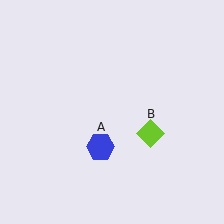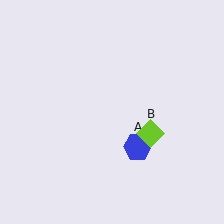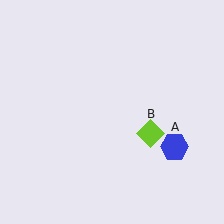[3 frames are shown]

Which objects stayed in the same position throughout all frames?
Lime diamond (object B) remained stationary.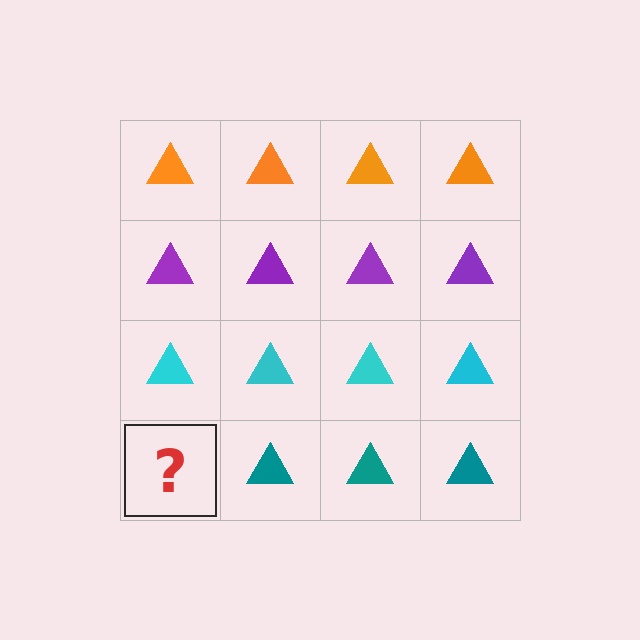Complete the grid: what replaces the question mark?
The question mark should be replaced with a teal triangle.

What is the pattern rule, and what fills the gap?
The rule is that each row has a consistent color. The gap should be filled with a teal triangle.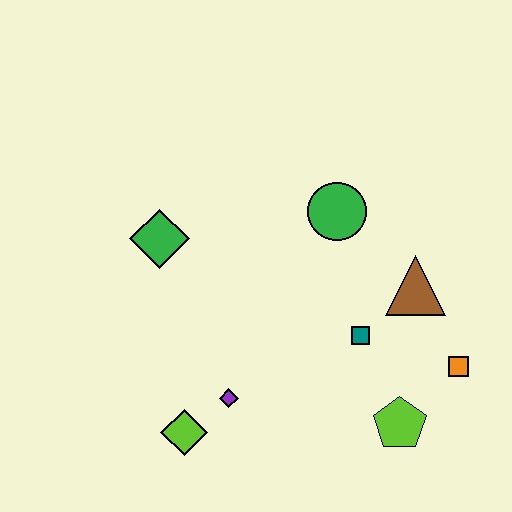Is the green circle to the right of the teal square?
No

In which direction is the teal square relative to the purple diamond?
The teal square is to the right of the purple diamond.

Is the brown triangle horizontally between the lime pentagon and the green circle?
No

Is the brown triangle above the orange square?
Yes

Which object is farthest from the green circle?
The lime diamond is farthest from the green circle.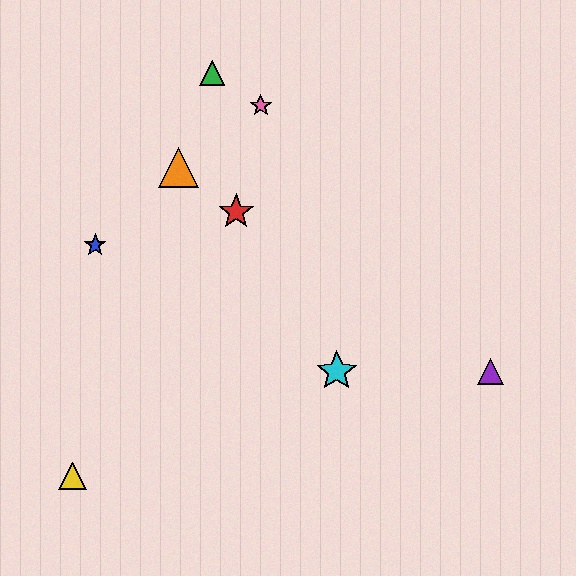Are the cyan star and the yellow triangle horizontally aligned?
No, the cyan star is at y≈371 and the yellow triangle is at y≈476.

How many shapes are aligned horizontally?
2 shapes (the purple triangle, the cyan star) are aligned horizontally.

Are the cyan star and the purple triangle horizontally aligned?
Yes, both are at y≈371.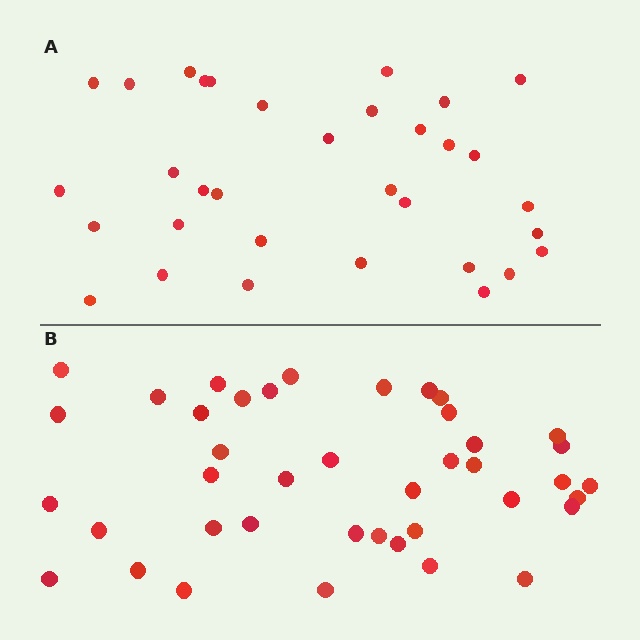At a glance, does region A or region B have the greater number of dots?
Region B (the bottom region) has more dots.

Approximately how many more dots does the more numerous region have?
Region B has roughly 8 or so more dots than region A.